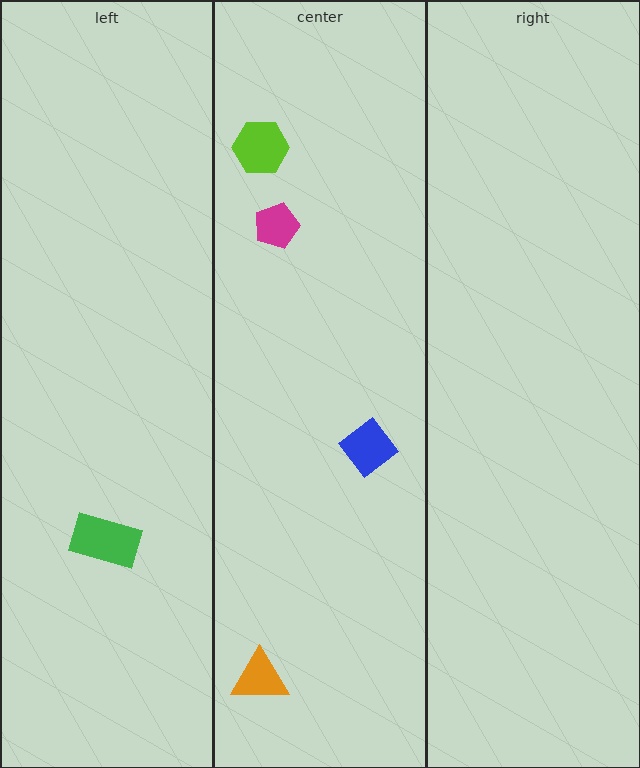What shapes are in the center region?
The blue diamond, the orange triangle, the magenta pentagon, the lime hexagon.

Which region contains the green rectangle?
The left region.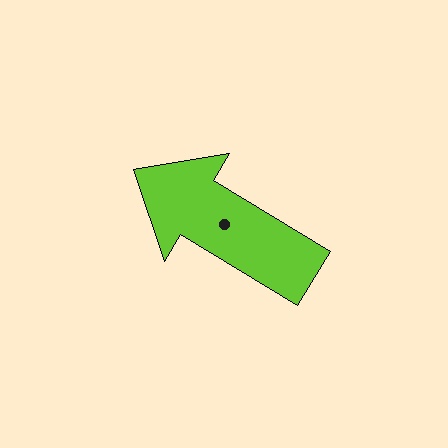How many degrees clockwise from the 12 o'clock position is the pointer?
Approximately 301 degrees.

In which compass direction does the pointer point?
Northwest.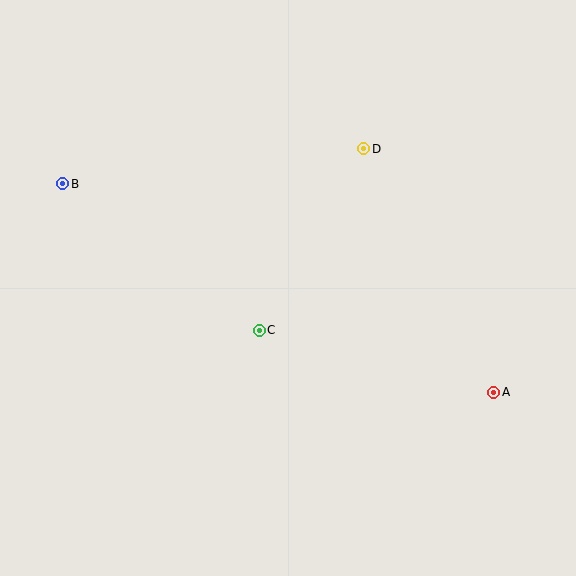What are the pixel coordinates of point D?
Point D is at (364, 149).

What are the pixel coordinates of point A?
Point A is at (494, 392).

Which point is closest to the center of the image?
Point C at (259, 330) is closest to the center.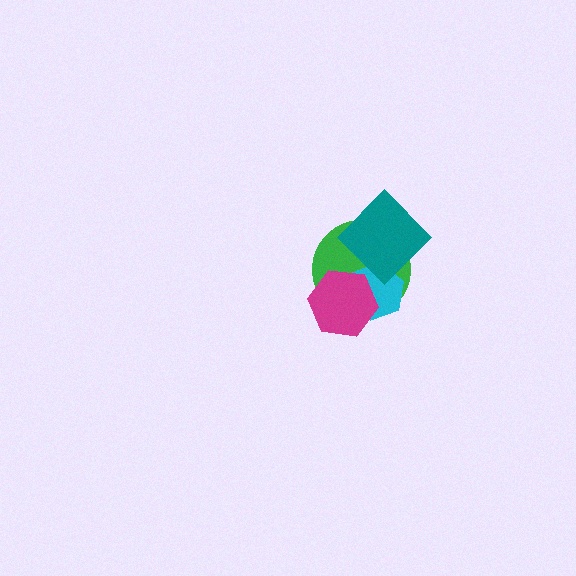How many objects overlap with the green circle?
3 objects overlap with the green circle.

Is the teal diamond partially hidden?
No, no other shape covers it.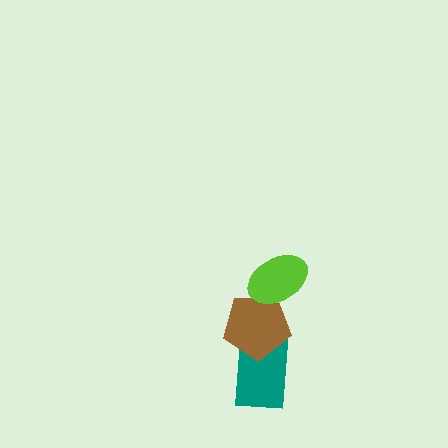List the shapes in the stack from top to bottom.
From top to bottom: the lime ellipse, the brown pentagon, the teal rectangle.